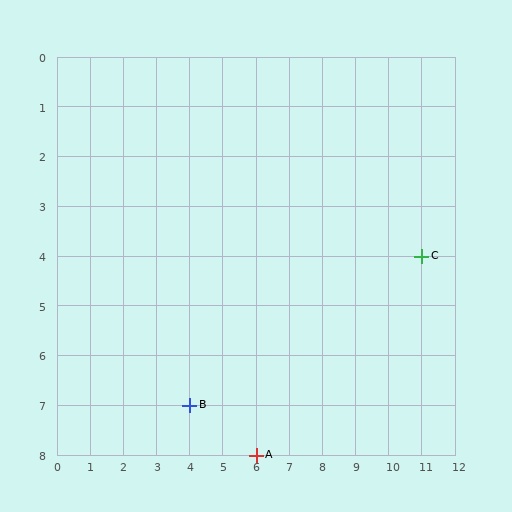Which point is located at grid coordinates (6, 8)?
Point A is at (6, 8).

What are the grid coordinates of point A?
Point A is at grid coordinates (6, 8).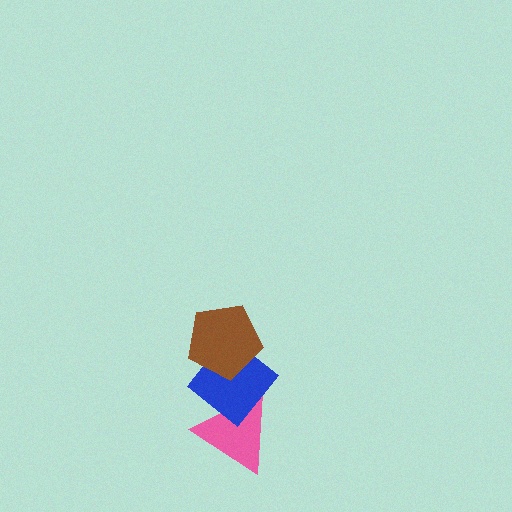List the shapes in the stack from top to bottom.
From top to bottom: the brown pentagon, the blue diamond, the pink triangle.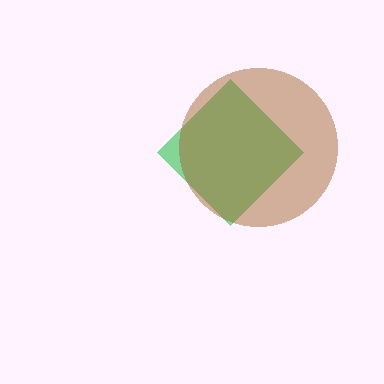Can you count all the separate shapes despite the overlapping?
Yes, there are 2 separate shapes.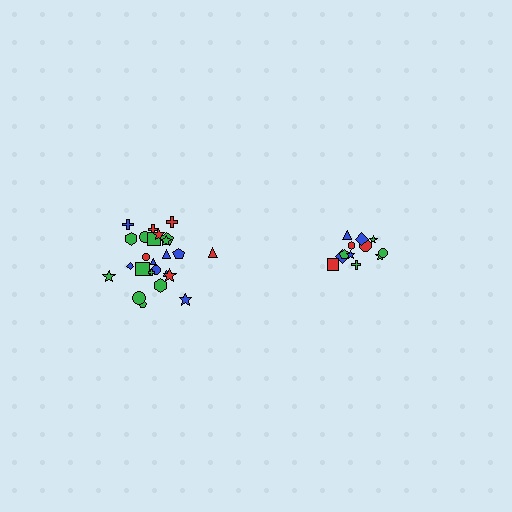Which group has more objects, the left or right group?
The left group.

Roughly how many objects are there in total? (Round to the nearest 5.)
Roughly 35 objects in total.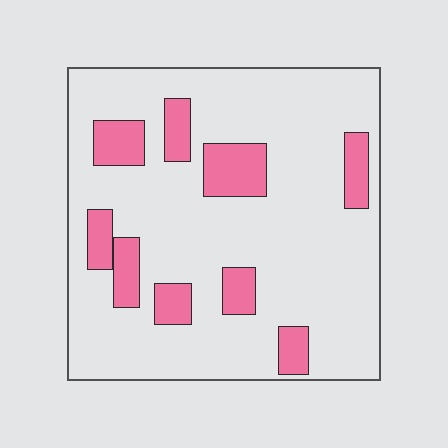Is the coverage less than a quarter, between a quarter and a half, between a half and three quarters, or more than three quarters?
Less than a quarter.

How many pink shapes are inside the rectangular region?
9.